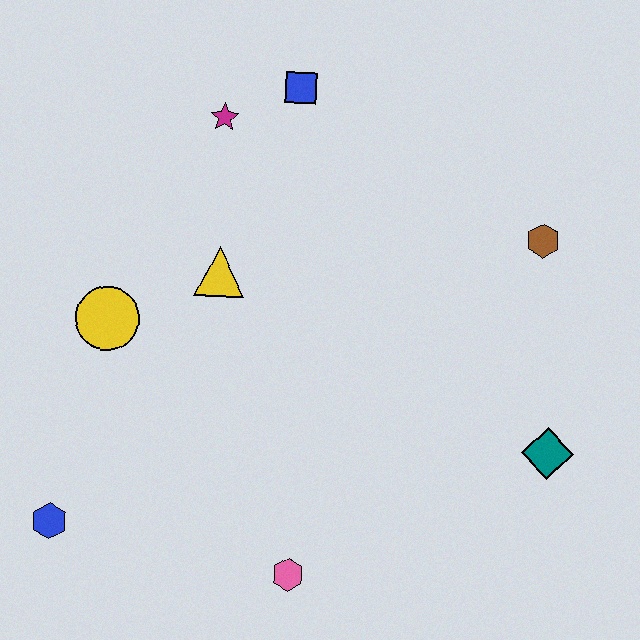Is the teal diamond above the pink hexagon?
Yes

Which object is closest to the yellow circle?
The yellow triangle is closest to the yellow circle.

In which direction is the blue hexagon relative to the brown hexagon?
The blue hexagon is to the left of the brown hexagon.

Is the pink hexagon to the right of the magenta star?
Yes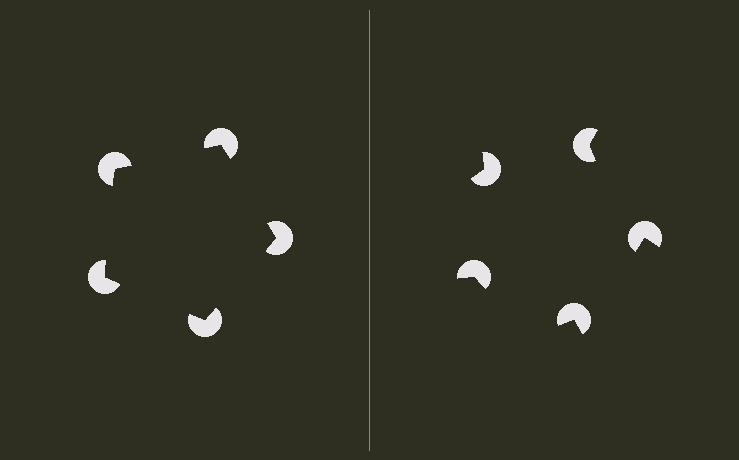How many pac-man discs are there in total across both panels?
10 — 5 on each side.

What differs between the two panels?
The pac-man discs are positioned identically on both sides; only the wedge orientations differ. On the left they align to a pentagon; on the right they are misaligned.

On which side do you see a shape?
An illusory pentagon appears on the left side. On the right side the wedge cuts are rotated, so no coherent shape forms.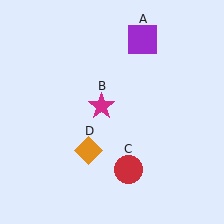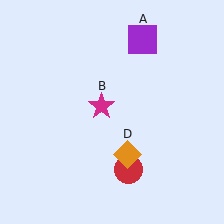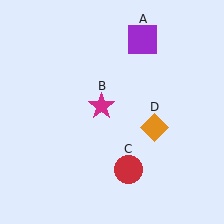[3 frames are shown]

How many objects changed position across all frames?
1 object changed position: orange diamond (object D).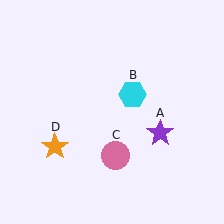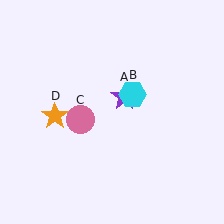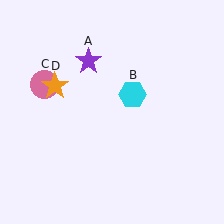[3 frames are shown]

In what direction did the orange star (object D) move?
The orange star (object D) moved up.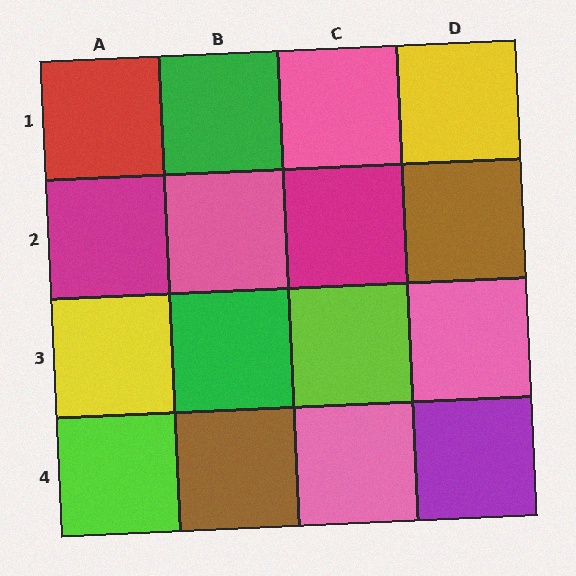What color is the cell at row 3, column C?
Lime.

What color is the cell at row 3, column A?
Yellow.